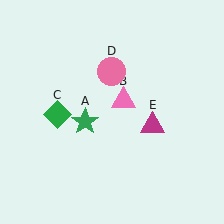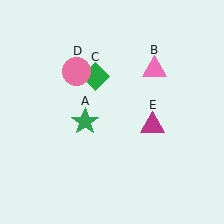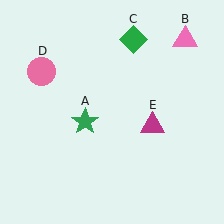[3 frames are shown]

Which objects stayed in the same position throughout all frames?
Green star (object A) and magenta triangle (object E) remained stationary.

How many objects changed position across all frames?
3 objects changed position: pink triangle (object B), green diamond (object C), pink circle (object D).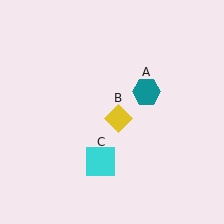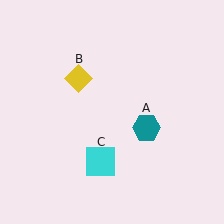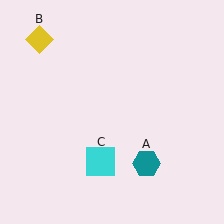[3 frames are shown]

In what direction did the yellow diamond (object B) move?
The yellow diamond (object B) moved up and to the left.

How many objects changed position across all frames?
2 objects changed position: teal hexagon (object A), yellow diamond (object B).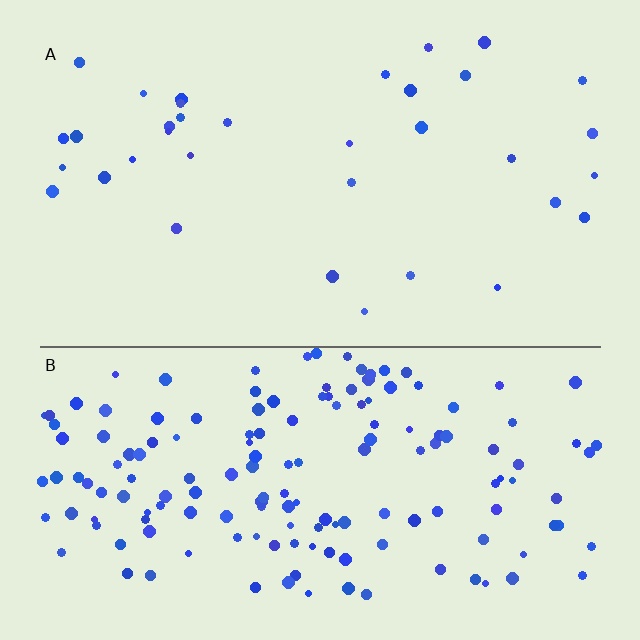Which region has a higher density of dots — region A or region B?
B (the bottom).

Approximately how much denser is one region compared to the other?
Approximately 4.7× — region B over region A.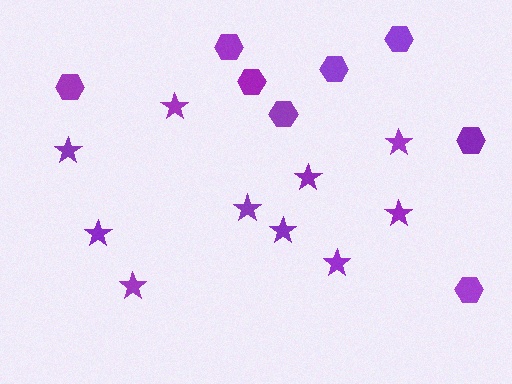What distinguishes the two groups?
There are 2 groups: one group of stars (10) and one group of hexagons (8).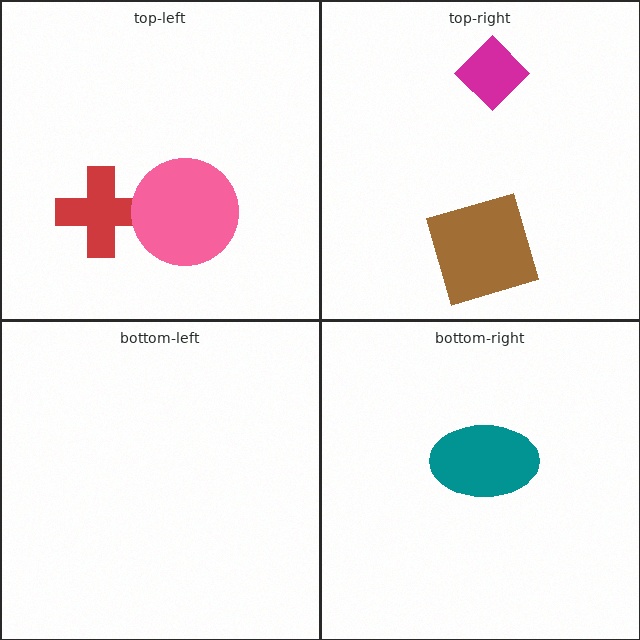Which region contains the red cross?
The top-left region.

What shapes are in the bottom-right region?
The teal ellipse.